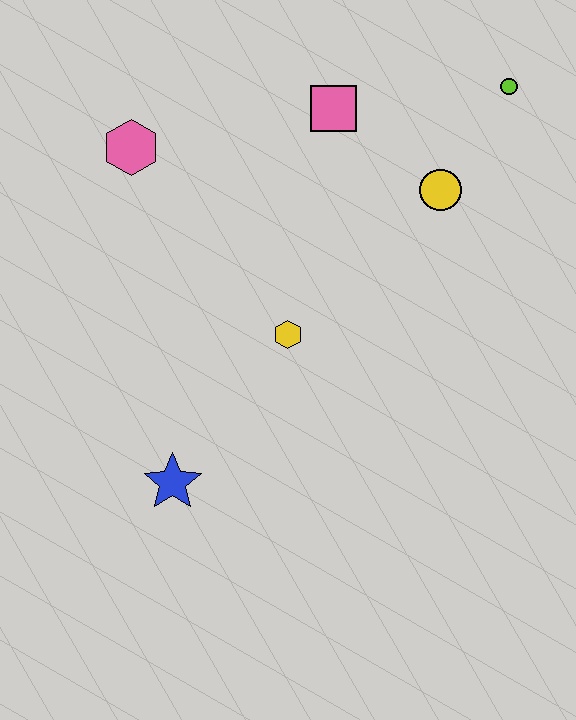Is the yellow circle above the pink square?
No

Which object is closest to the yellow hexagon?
The blue star is closest to the yellow hexagon.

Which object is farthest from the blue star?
The lime circle is farthest from the blue star.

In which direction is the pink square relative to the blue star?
The pink square is above the blue star.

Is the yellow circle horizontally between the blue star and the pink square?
No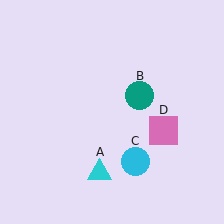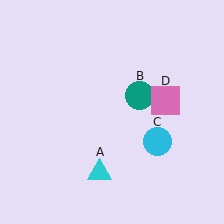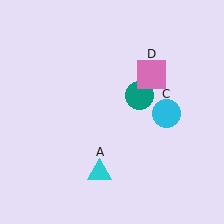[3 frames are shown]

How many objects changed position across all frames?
2 objects changed position: cyan circle (object C), pink square (object D).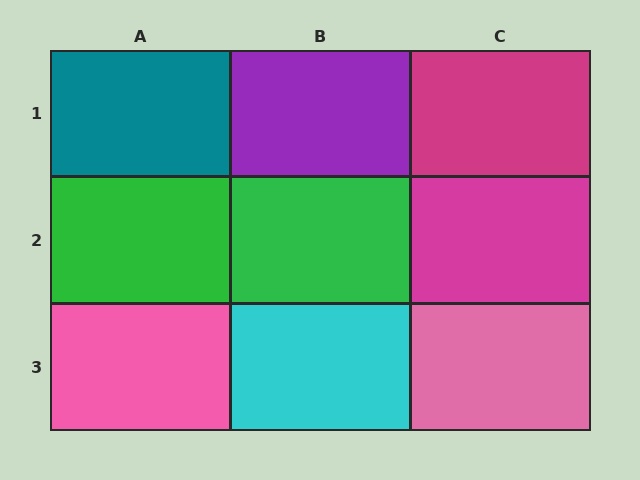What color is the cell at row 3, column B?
Cyan.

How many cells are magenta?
2 cells are magenta.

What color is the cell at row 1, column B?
Purple.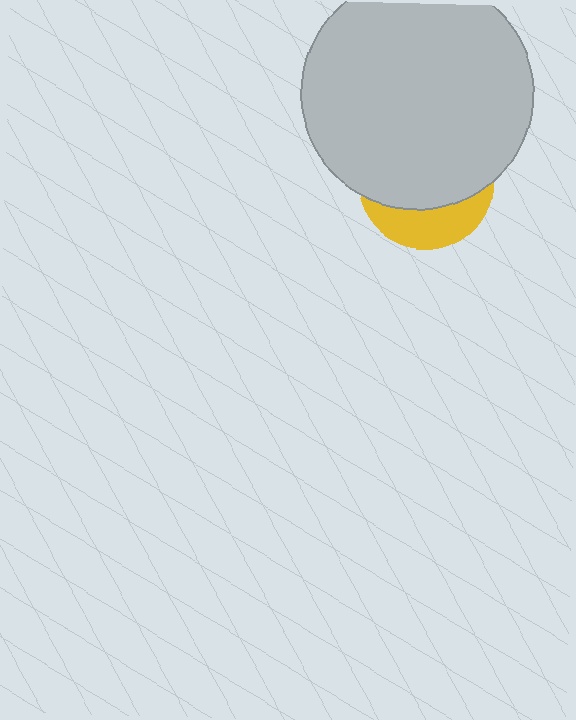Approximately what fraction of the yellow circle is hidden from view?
Roughly 69% of the yellow circle is hidden behind the light gray circle.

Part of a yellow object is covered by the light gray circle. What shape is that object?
It is a circle.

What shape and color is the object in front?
The object in front is a light gray circle.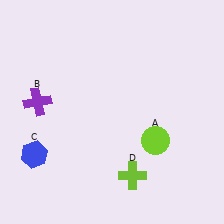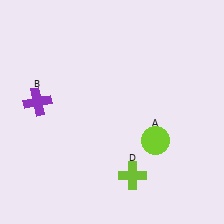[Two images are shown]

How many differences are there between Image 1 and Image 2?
There is 1 difference between the two images.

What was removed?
The blue hexagon (C) was removed in Image 2.